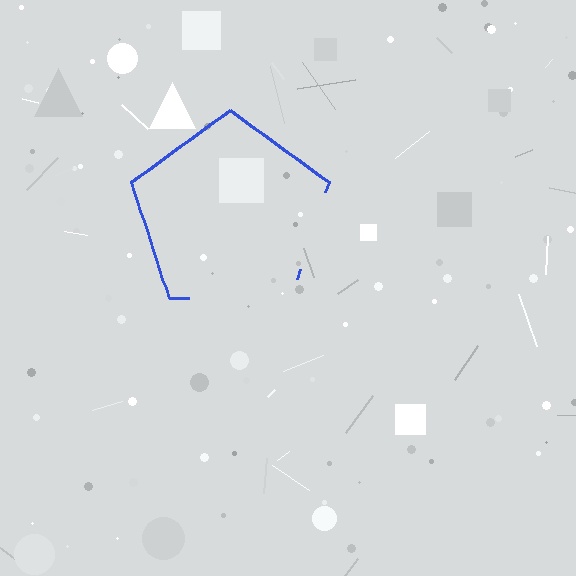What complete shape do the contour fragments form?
The contour fragments form a pentagon.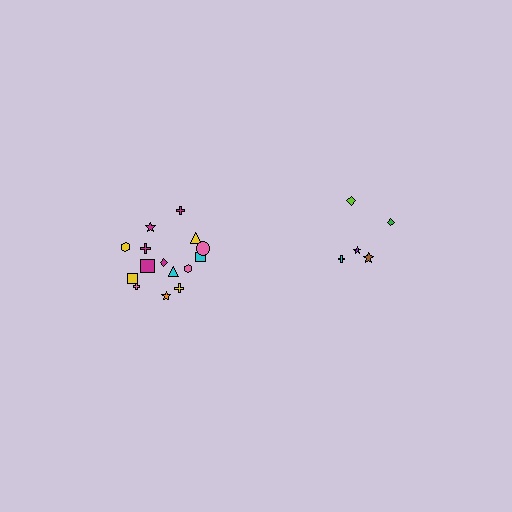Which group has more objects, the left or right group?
The left group.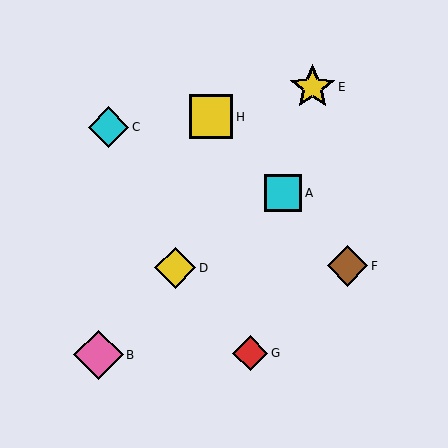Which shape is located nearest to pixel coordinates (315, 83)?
The yellow star (labeled E) at (313, 87) is nearest to that location.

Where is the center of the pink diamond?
The center of the pink diamond is at (98, 355).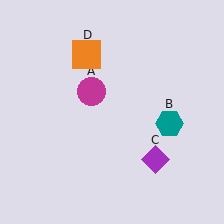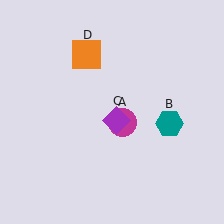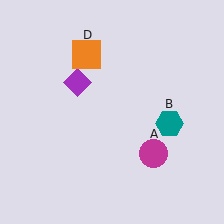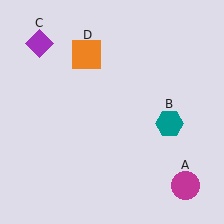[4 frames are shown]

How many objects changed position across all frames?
2 objects changed position: magenta circle (object A), purple diamond (object C).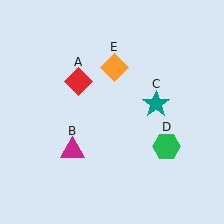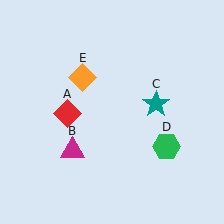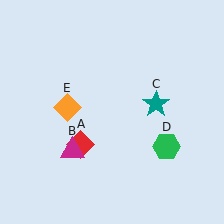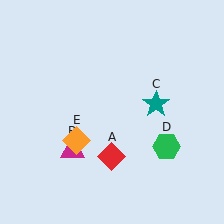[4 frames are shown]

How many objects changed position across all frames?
2 objects changed position: red diamond (object A), orange diamond (object E).